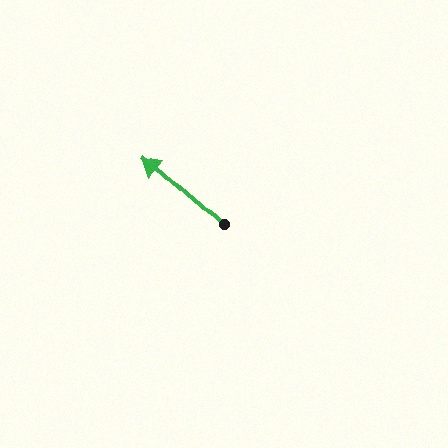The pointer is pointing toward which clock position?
Roughly 10 o'clock.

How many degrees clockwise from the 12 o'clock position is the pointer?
Approximately 311 degrees.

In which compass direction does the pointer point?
Northwest.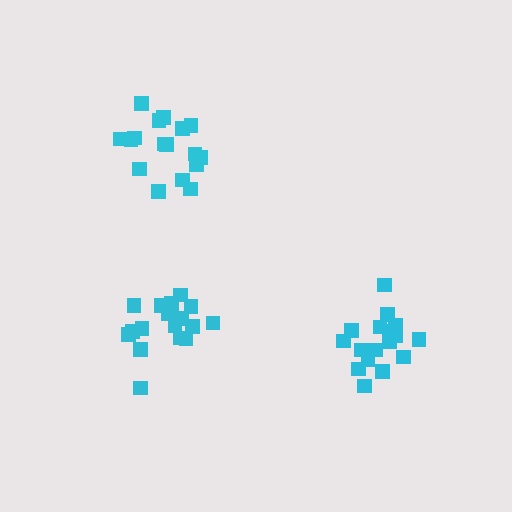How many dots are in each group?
Group 1: 17 dots, Group 2: 17 dots, Group 3: 17 dots (51 total).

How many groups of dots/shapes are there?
There are 3 groups.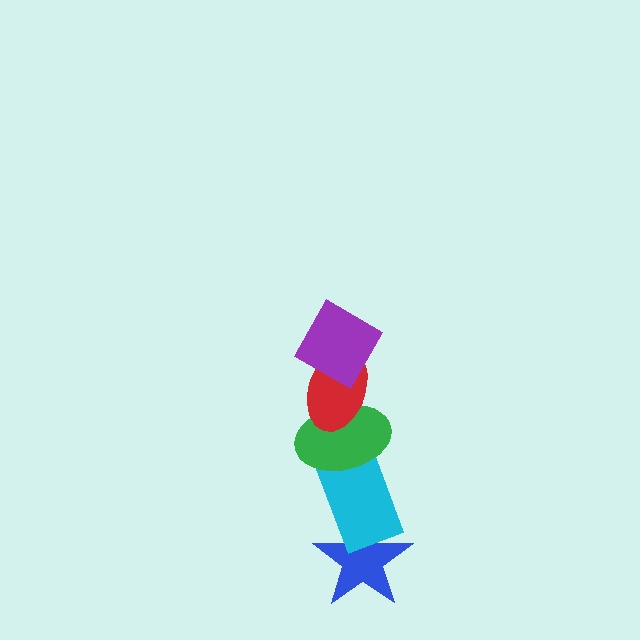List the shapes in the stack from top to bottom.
From top to bottom: the purple diamond, the red ellipse, the green ellipse, the cyan rectangle, the blue star.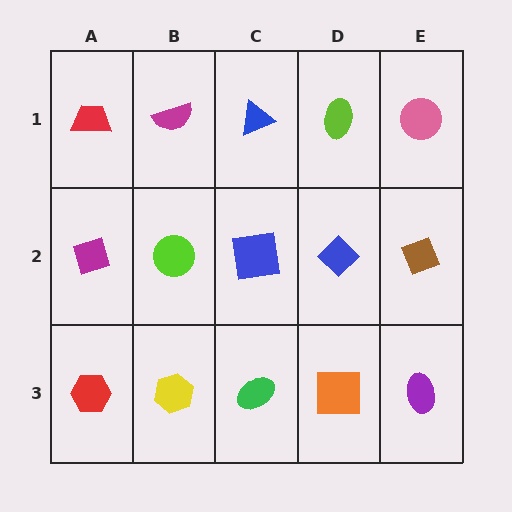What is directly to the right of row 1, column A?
A magenta semicircle.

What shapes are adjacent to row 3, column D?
A blue diamond (row 2, column D), a green ellipse (row 3, column C), a purple ellipse (row 3, column E).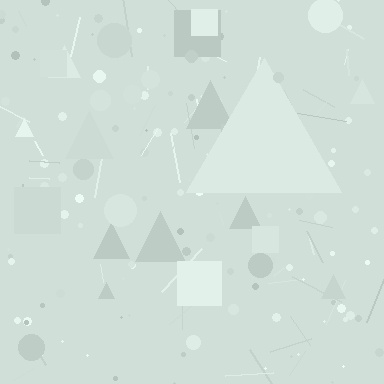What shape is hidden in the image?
A triangle is hidden in the image.